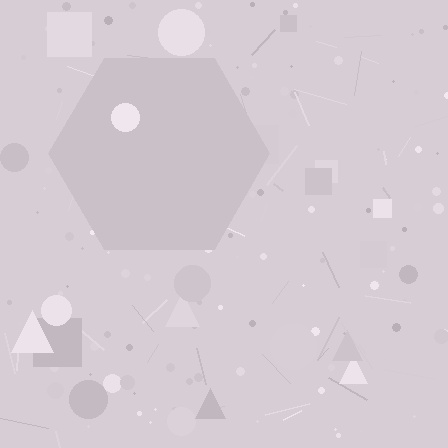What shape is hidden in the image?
A hexagon is hidden in the image.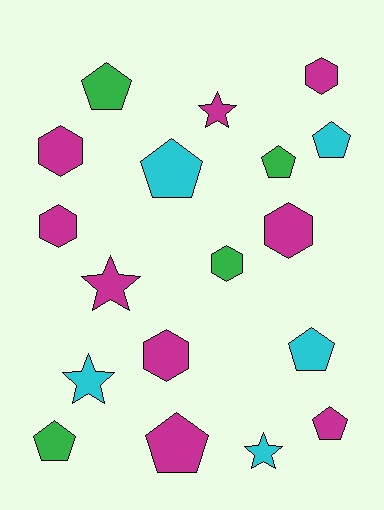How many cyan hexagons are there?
There are no cyan hexagons.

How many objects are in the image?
There are 18 objects.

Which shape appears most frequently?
Pentagon, with 8 objects.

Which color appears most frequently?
Magenta, with 9 objects.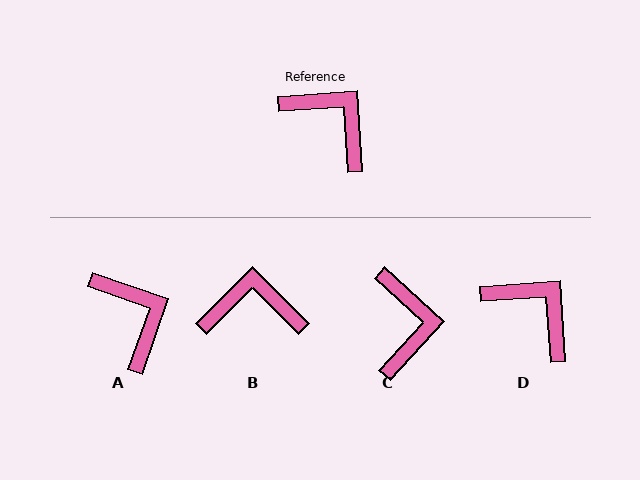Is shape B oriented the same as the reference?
No, it is off by about 41 degrees.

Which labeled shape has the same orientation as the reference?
D.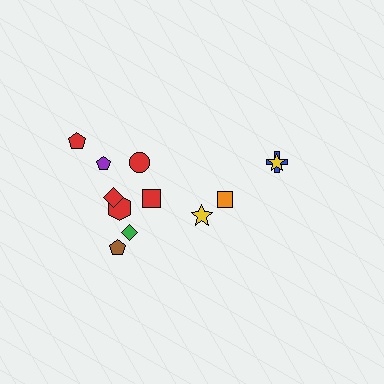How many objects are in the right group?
There are 4 objects.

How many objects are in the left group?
There are 8 objects.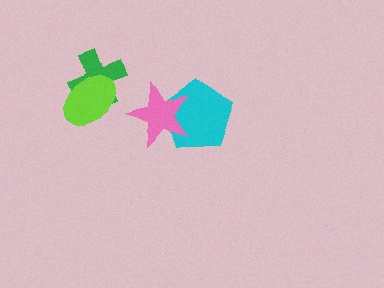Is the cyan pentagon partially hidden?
Yes, it is partially covered by another shape.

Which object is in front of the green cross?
The lime ellipse is in front of the green cross.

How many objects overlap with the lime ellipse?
1 object overlaps with the lime ellipse.